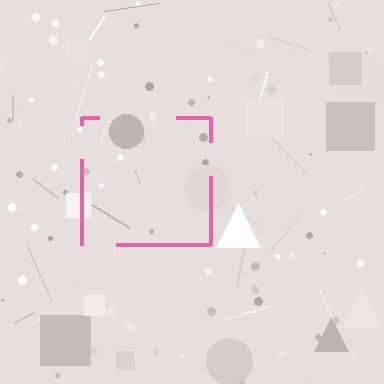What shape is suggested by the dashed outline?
The dashed outline suggests a square.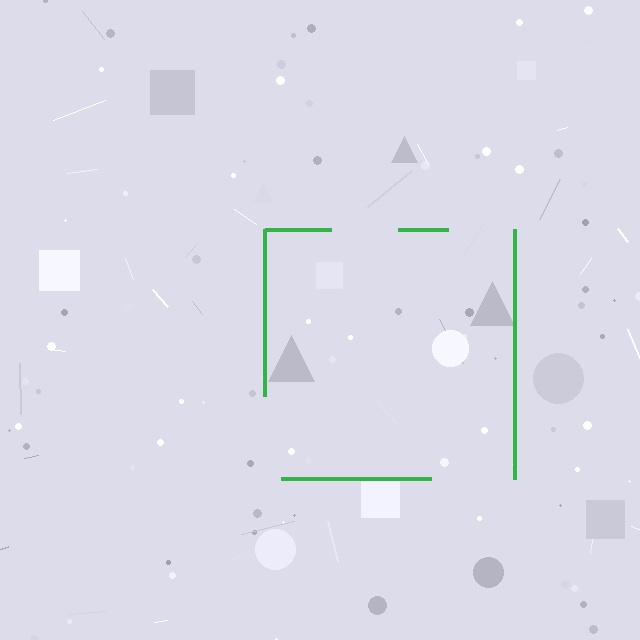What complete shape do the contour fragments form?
The contour fragments form a square.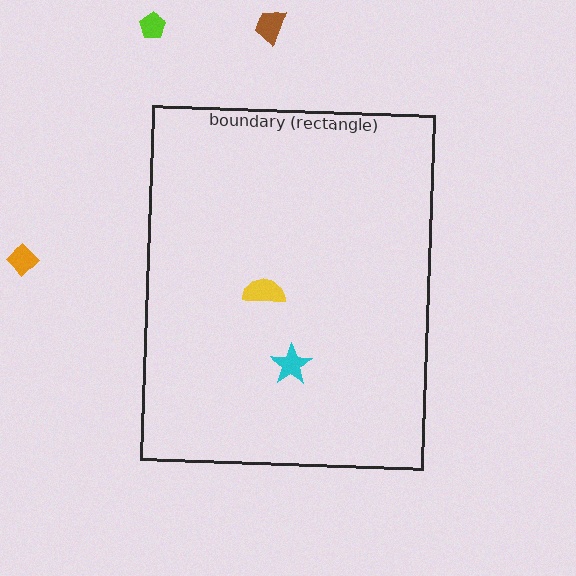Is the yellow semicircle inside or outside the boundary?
Inside.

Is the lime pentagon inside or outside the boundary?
Outside.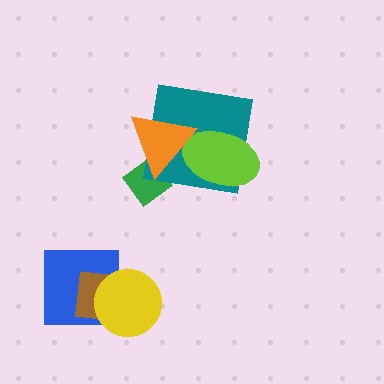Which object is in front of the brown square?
The yellow circle is in front of the brown square.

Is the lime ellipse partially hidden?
Yes, it is partially covered by another shape.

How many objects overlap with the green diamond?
1 object overlaps with the green diamond.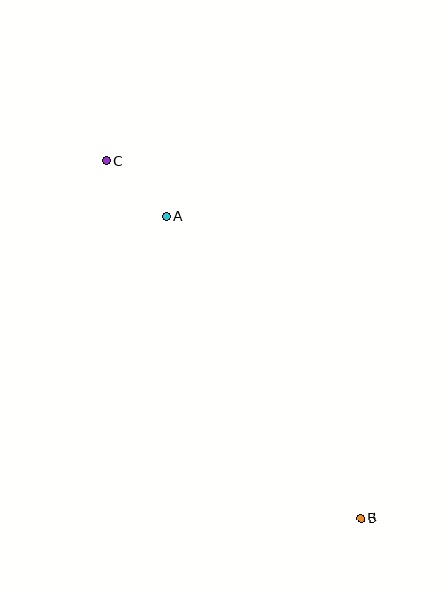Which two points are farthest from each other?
Points B and C are farthest from each other.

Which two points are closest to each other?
Points A and C are closest to each other.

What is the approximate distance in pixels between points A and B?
The distance between A and B is approximately 359 pixels.